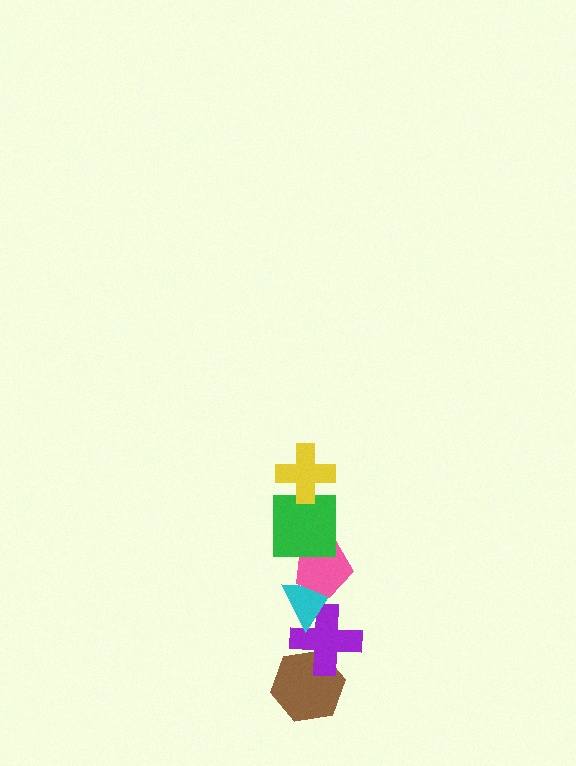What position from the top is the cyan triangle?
The cyan triangle is 4th from the top.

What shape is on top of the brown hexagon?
The purple cross is on top of the brown hexagon.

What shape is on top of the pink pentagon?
The green square is on top of the pink pentagon.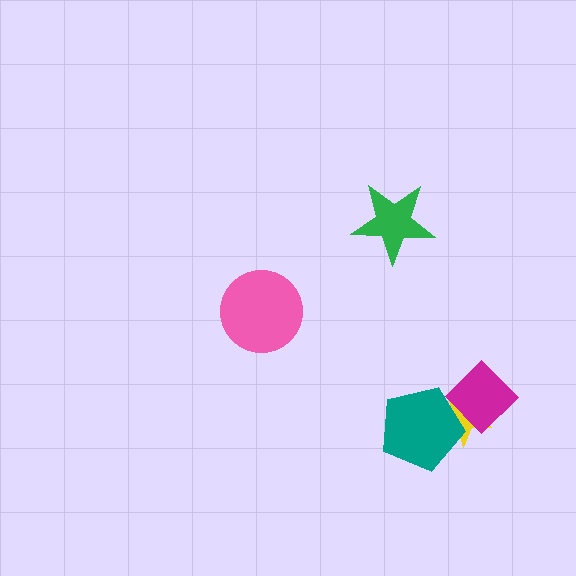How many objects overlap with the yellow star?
2 objects overlap with the yellow star.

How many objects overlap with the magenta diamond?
1 object overlaps with the magenta diamond.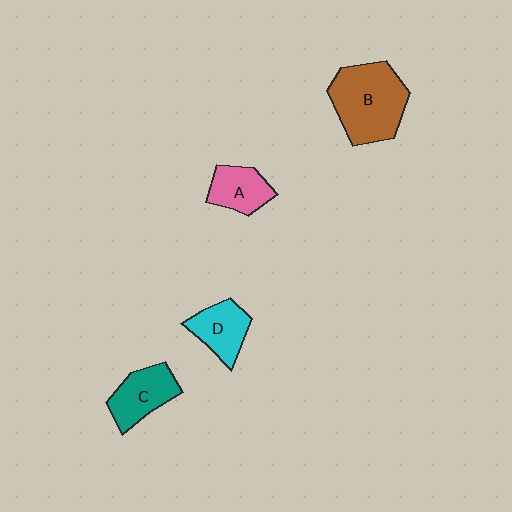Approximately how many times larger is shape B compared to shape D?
Approximately 1.9 times.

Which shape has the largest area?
Shape B (brown).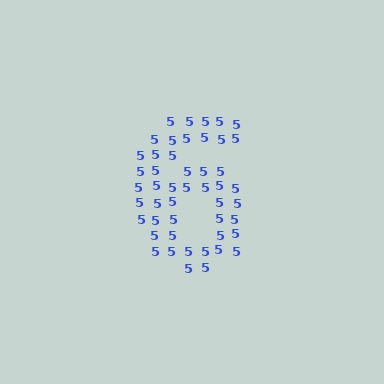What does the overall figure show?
The overall figure shows the digit 6.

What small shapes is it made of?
It is made of small digit 5's.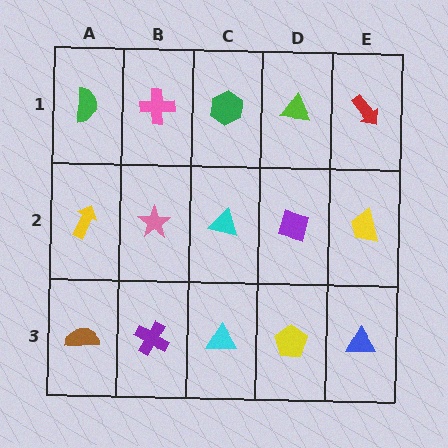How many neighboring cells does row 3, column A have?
2.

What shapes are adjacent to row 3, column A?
A yellow arrow (row 2, column A), a purple cross (row 3, column B).